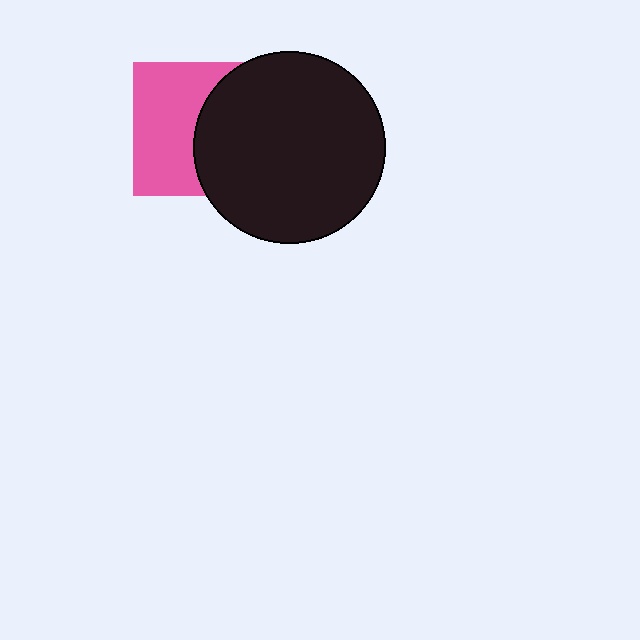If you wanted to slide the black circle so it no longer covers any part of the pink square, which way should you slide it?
Slide it right — that is the most direct way to separate the two shapes.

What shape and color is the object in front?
The object in front is a black circle.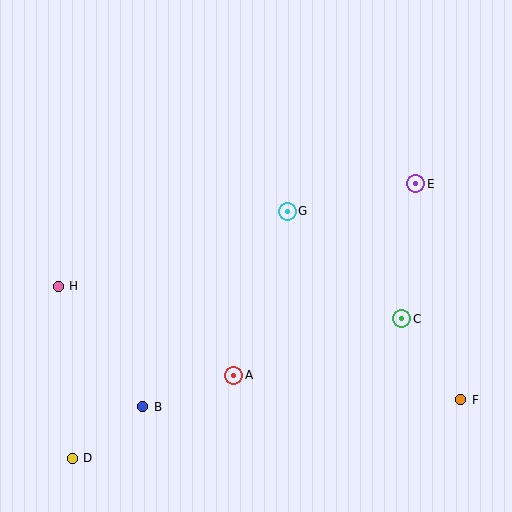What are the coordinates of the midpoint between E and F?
The midpoint between E and F is at (438, 292).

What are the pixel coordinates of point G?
Point G is at (287, 211).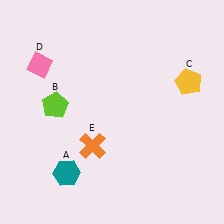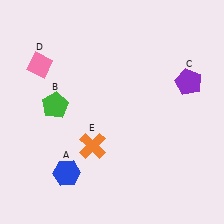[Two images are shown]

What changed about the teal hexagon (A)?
In Image 1, A is teal. In Image 2, it changed to blue.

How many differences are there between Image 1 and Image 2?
There are 3 differences between the two images.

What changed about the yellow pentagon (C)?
In Image 1, C is yellow. In Image 2, it changed to purple.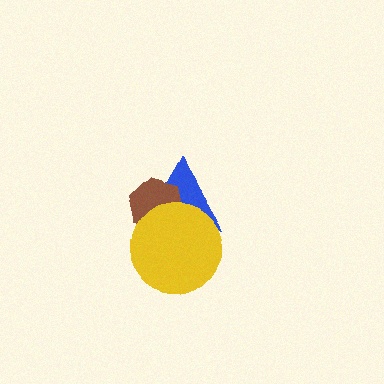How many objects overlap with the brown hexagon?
2 objects overlap with the brown hexagon.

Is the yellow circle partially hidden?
No, no other shape covers it.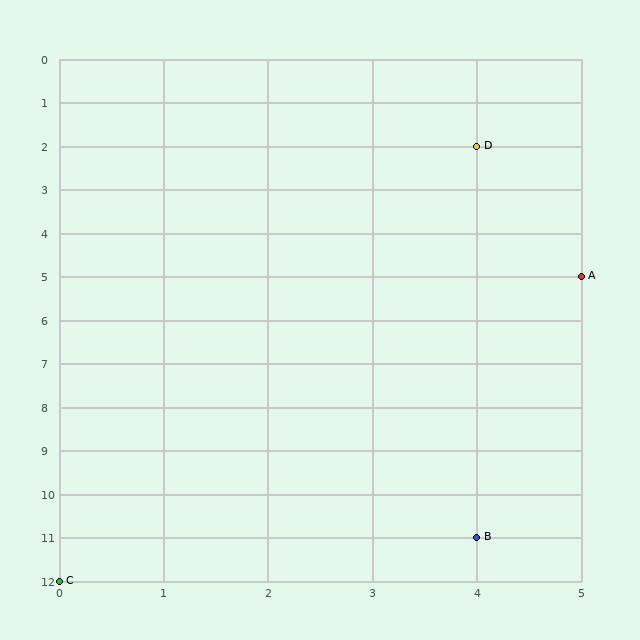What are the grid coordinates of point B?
Point B is at grid coordinates (4, 11).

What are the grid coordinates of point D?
Point D is at grid coordinates (4, 2).